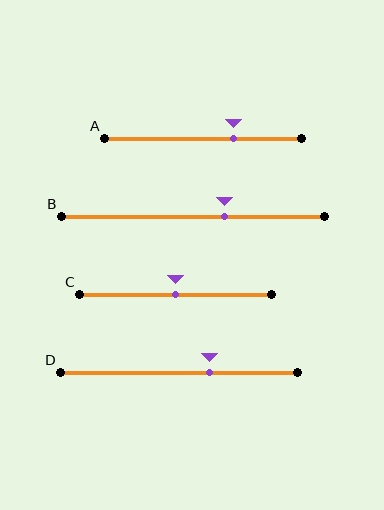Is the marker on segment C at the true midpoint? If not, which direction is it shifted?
Yes, the marker on segment C is at the true midpoint.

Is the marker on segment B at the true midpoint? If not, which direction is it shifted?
No, the marker on segment B is shifted to the right by about 12% of the segment length.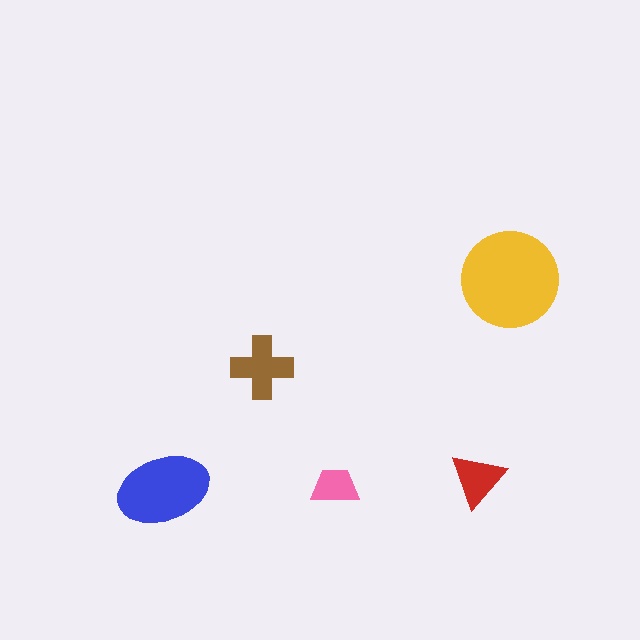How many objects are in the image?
There are 5 objects in the image.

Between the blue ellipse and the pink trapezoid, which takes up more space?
The blue ellipse.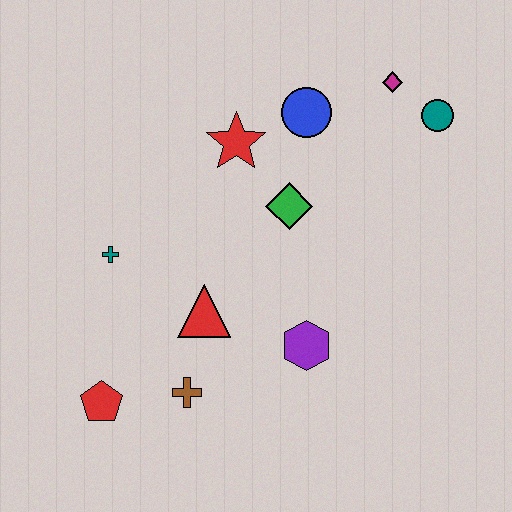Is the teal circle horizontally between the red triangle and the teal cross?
No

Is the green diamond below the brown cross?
No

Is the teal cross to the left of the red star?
Yes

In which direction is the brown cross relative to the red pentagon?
The brown cross is to the right of the red pentagon.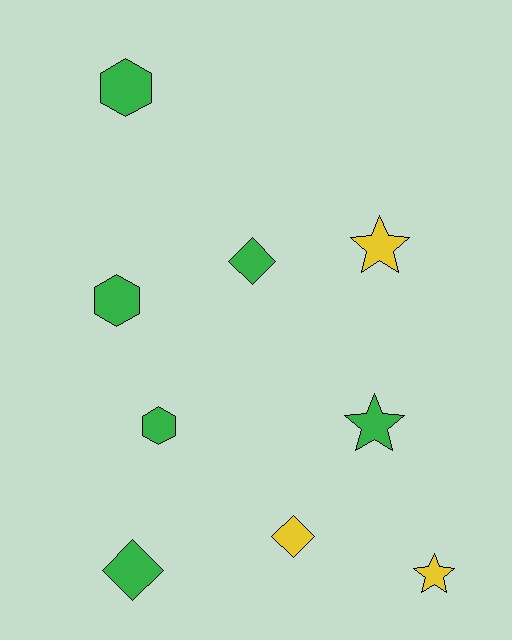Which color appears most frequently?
Green, with 6 objects.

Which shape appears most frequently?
Hexagon, with 3 objects.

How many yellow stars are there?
There are 2 yellow stars.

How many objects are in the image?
There are 9 objects.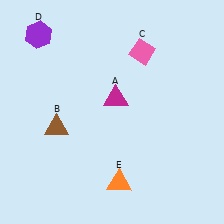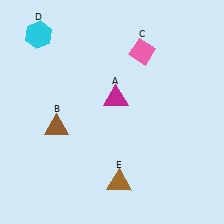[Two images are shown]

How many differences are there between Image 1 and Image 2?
There are 2 differences between the two images.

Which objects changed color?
D changed from purple to cyan. E changed from orange to brown.